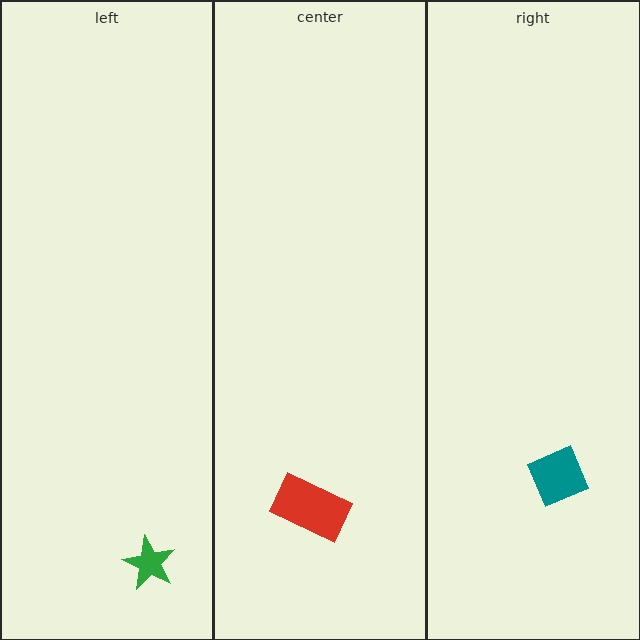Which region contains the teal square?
The right region.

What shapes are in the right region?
The teal square.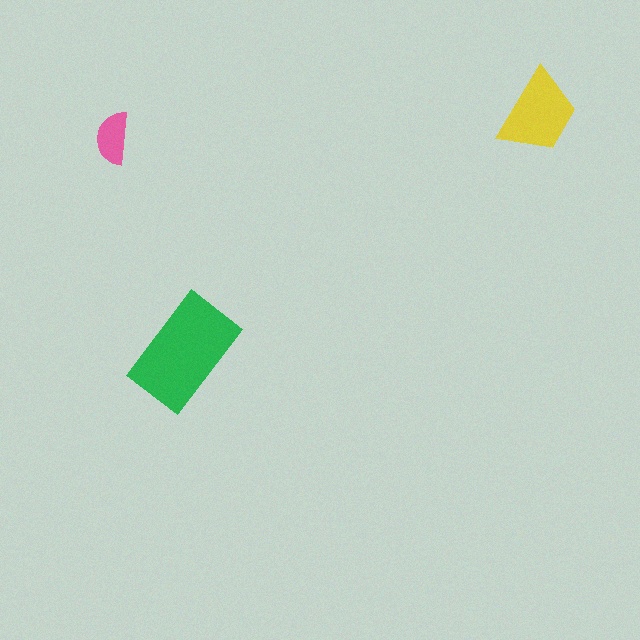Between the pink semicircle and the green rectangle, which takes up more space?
The green rectangle.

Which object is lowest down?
The green rectangle is bottommost.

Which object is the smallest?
The pink semicircle.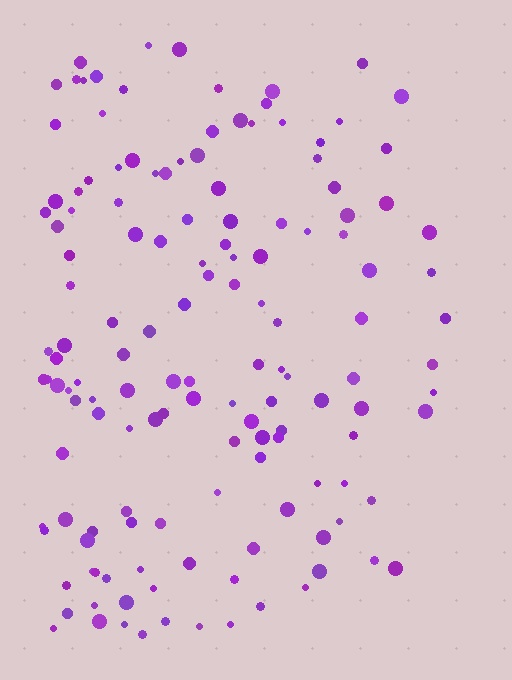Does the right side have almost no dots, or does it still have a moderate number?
Still a moderate number, just noticeably fewer than the left.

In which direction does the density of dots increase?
From right to left, with the left side densest.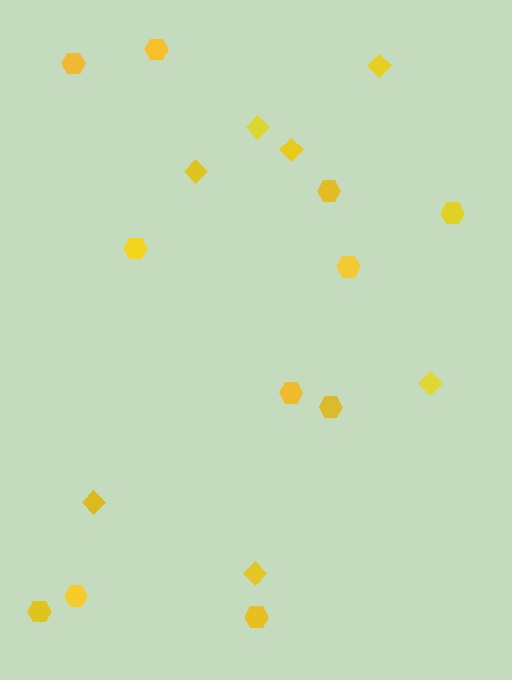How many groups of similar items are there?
There are 2 groups: one group of hexagons (11) and one group of diamonds (7).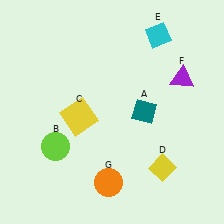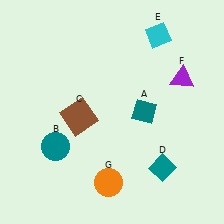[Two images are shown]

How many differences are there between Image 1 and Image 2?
There are 3 differences between the two images.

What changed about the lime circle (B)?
In Image 1, B is lime. In Image 2, it changed to teal.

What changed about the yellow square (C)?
In Image 1, C is yellow. In Image 2, it changed to brown.